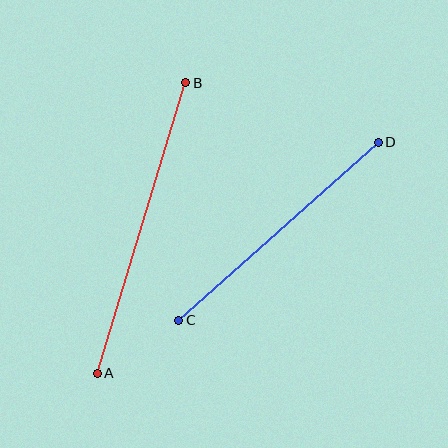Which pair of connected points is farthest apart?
Points A and B are farthest apart.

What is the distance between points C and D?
The distance is approximately 267 pixels.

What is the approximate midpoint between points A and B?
The midpoint is at approximately (141, 228) pixels.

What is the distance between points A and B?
The distance is approximately 304 pixels.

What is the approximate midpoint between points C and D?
The midpoint is at approximately (279, 231) pixels.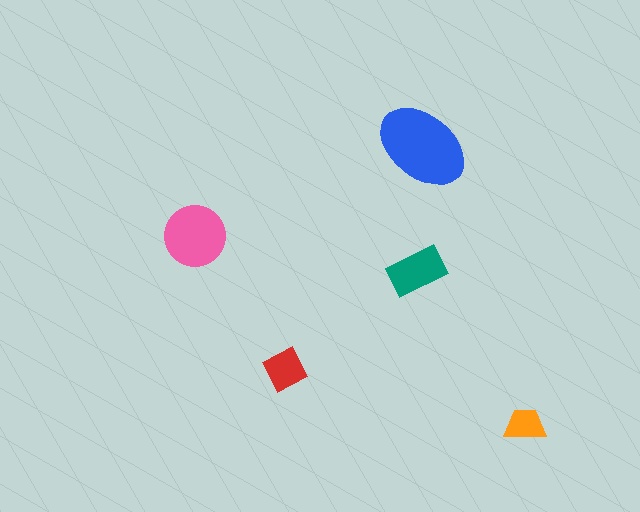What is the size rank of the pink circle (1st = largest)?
2nd.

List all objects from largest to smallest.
The blue ellipse, the pink circle, the teal rectangle, the red square, the orange trapezoid.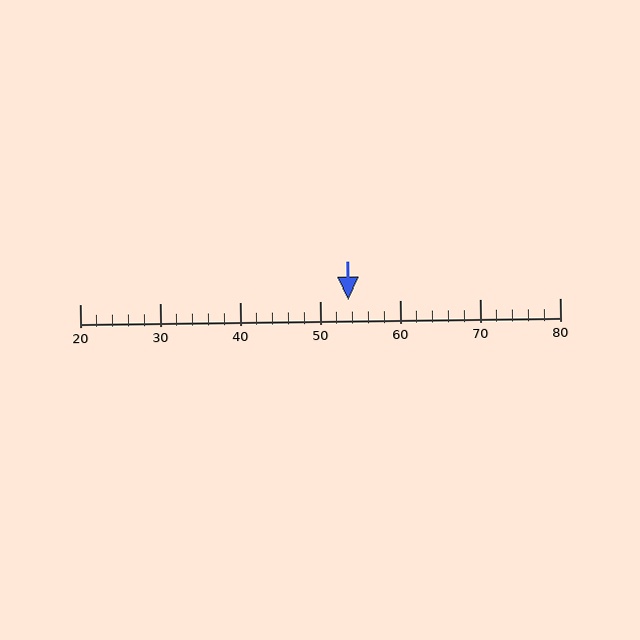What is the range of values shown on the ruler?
The ruler shows values from 20 to 80.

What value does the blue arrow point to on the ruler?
The blue arrow points to approximately 54.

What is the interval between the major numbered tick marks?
The major tick marks are spaced 10 units apart.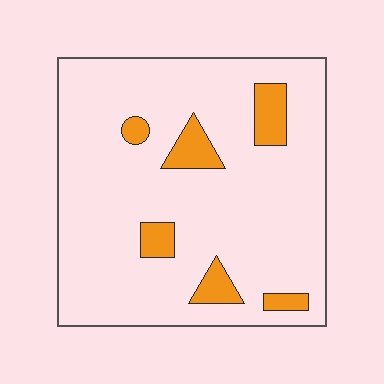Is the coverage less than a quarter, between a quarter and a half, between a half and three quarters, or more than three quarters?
Less than a quarter.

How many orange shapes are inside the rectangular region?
6.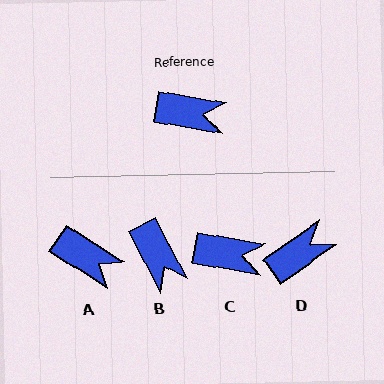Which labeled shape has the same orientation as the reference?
C.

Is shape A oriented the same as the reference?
No, it is off by about 23 degrees.